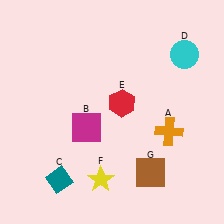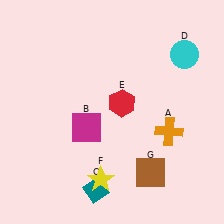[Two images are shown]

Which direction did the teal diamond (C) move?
The teal diamond (C) moved right.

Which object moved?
The teal diamond (C) moved right.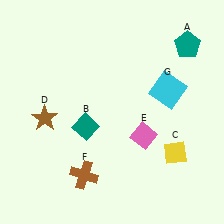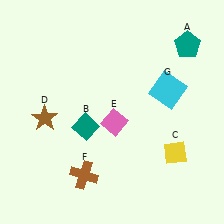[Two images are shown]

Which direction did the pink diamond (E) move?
The pink diamond (E) moved left.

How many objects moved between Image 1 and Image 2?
1 object moved between the two images.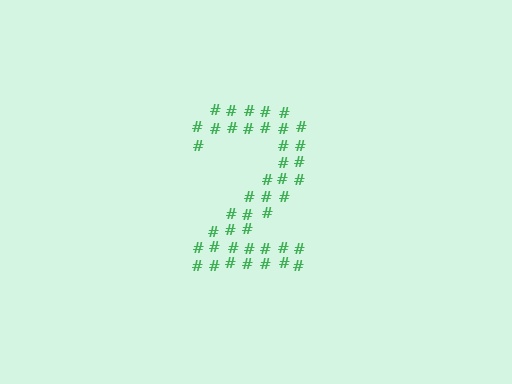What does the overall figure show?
The overall figure shows the digit 2.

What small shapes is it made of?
It is made of small hash symbols.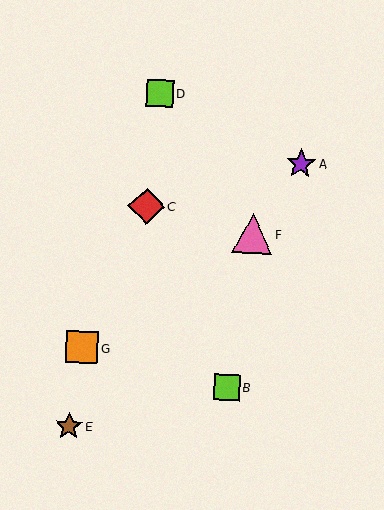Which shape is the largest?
The pink triangle (labeled F) is the largest.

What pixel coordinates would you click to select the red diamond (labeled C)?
Click at (146, 206) to select the red diamond C.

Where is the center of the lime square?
The center of the lime square is at (227, 387).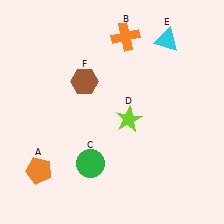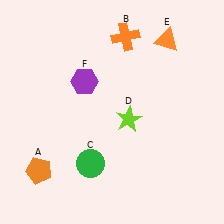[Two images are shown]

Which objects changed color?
E changed from cyan to orange. F changed from brown to purple.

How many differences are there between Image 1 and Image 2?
There are 2 differences between the two images.